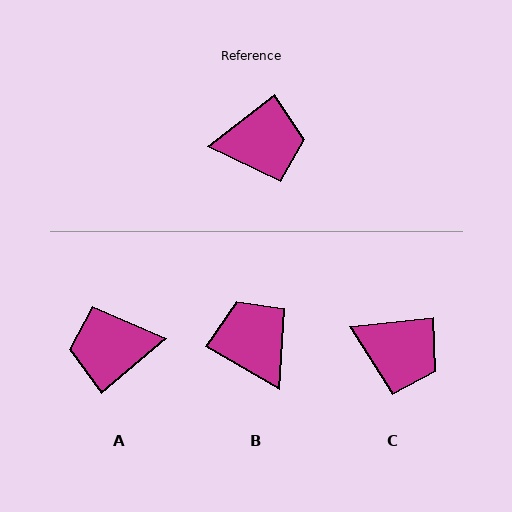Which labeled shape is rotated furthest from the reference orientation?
A, about 178 degrees away.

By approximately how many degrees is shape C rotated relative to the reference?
Approximately 32 degrees clockwise.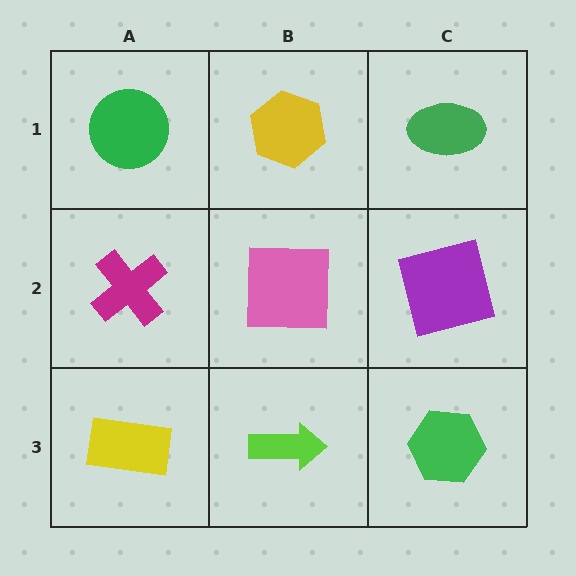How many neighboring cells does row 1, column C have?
2.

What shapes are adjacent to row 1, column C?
A purple square (row 2, column C), a yellow hexagon (row 1, column B).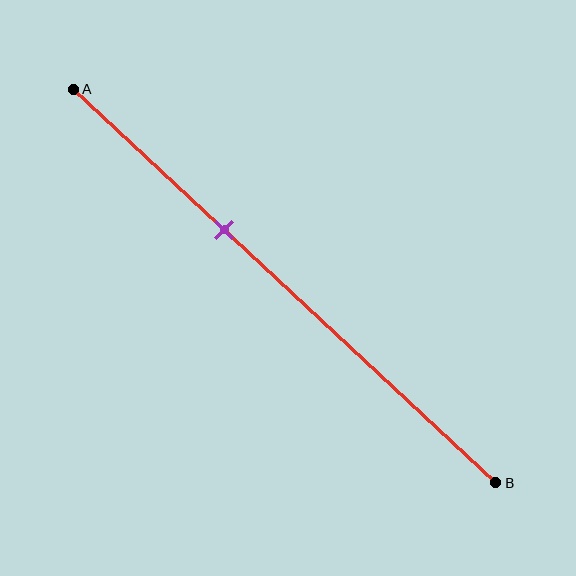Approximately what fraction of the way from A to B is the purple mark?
The purple mark is approximately 35% of the way from A to B.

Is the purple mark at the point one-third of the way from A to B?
Yes, the mark is approximately at the one-third point.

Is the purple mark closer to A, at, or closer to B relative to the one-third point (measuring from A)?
The purple mark is approximately at the one-third point of segment AB.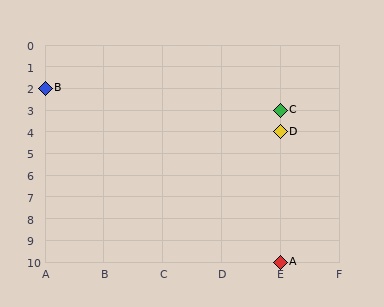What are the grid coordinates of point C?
Point C is at grid coordinates (E, 3).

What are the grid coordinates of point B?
Point B is at grid coordinates (A, 2).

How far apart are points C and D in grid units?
Points C and D are 1 row apart.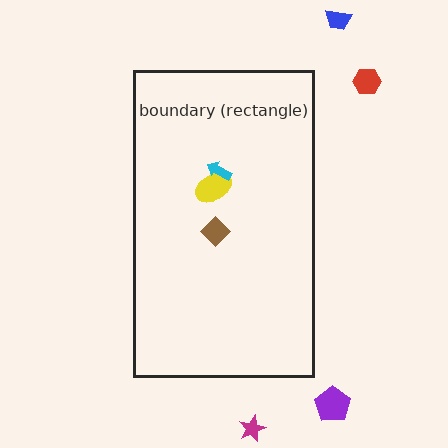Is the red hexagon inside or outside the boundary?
Outside.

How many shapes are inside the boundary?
3 inside, 4 outside.